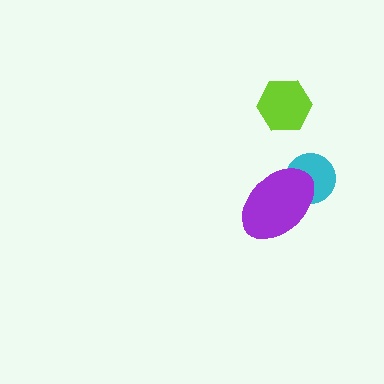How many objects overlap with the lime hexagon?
0 objects overlap with the lime hexagon.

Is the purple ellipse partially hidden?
No, no other shape covers it.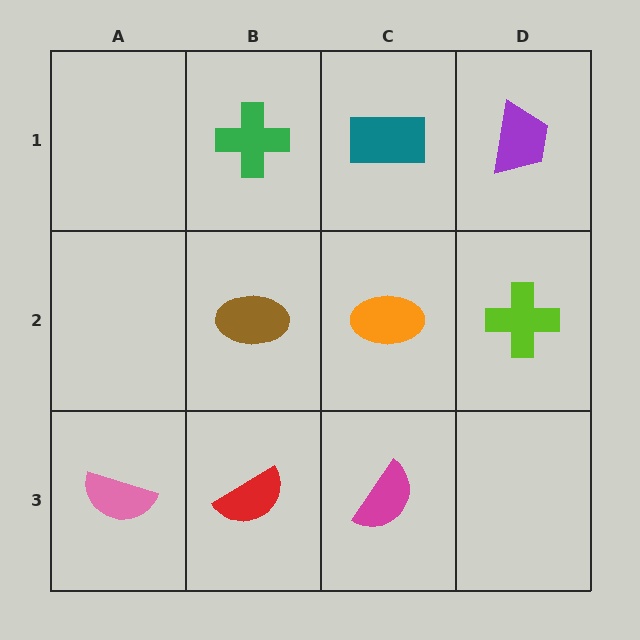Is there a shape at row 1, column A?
No, that cell is empty.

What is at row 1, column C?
A teal rectangle.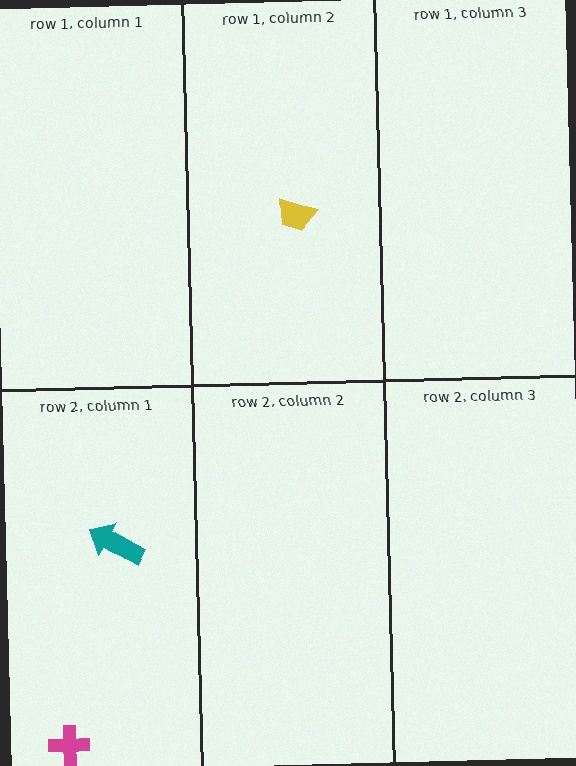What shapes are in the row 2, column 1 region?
The teal arrow, the magenta cross.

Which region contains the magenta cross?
The row 2, column 1 region.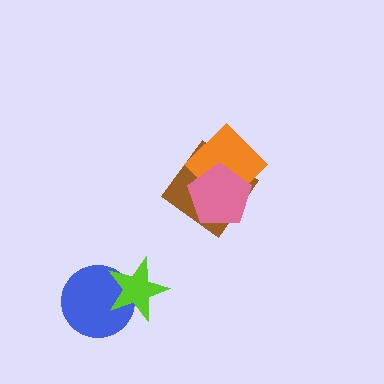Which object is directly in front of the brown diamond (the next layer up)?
The orange diamond is directly in front of the brown diamond.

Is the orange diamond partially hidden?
Yes, it is partially covered by another shape.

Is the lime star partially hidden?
No, no other shape covers it.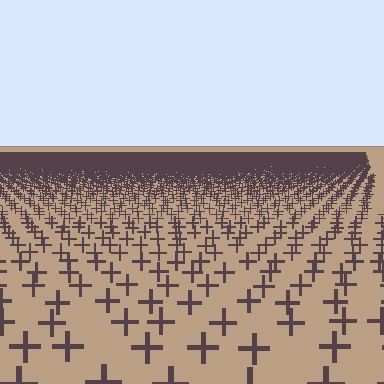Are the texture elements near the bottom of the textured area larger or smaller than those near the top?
Larger. Near the bottom, elements are closer to the viewer and appear at a bigger on-screen size.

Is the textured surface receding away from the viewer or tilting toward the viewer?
The surface is receding away from the viewer. Texture elements get smaller and denser toward the top.